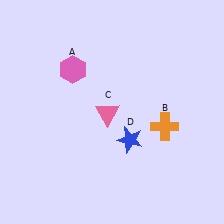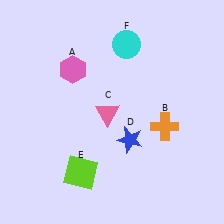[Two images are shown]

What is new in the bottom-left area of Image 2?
A lime square (E) was added in the bottom-left area of Image 2.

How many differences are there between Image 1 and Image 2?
There are 2 differences between the two images.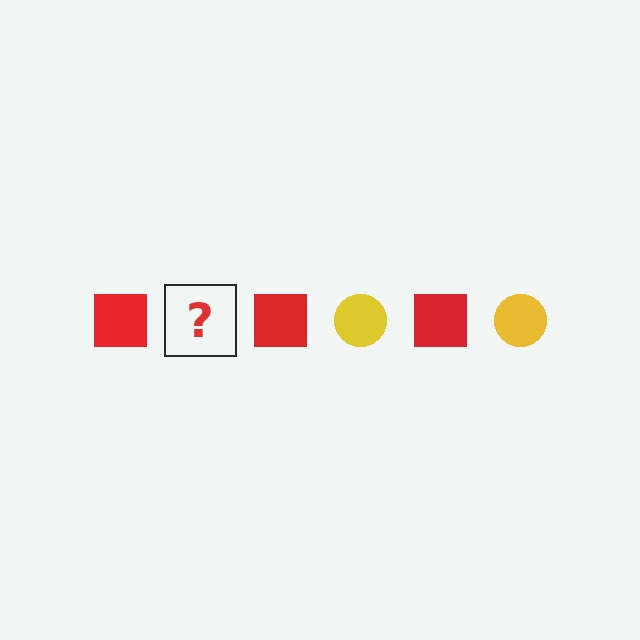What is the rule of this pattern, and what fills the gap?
The rule is that the pattern alternates between red square and yellow circle. The gap should be filled with a yellow circle.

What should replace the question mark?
The question mark should be replaced with a yellow circle.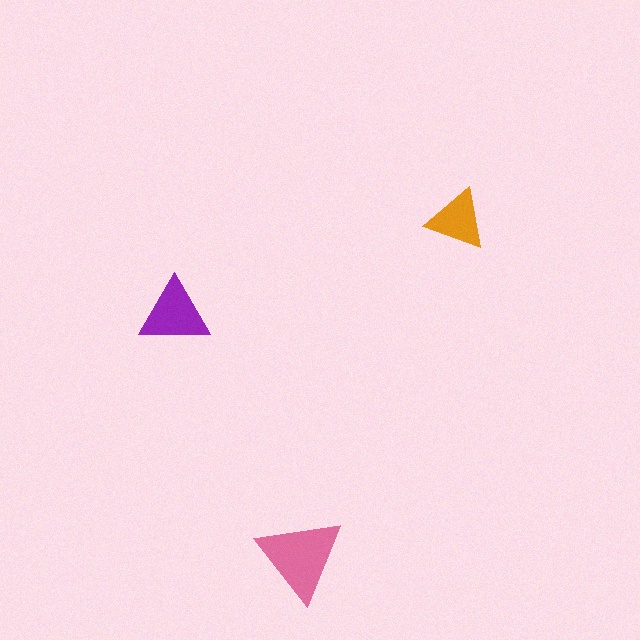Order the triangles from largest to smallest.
the pink one, the purple one, the orange one.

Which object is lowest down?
The pink triangle is bottommost.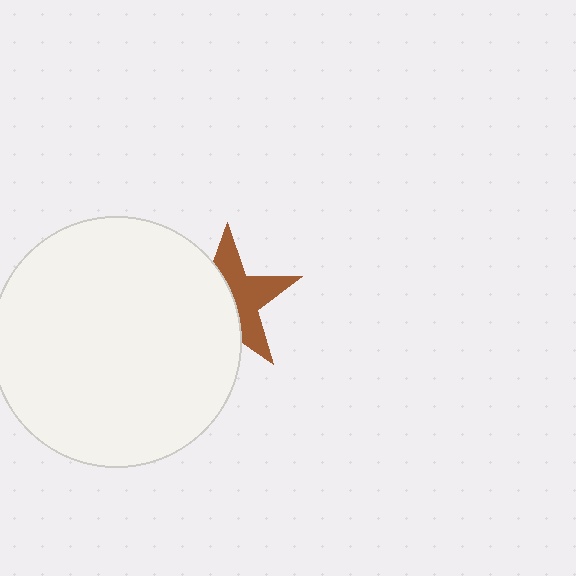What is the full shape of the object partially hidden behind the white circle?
The partially hidden object is a brown star.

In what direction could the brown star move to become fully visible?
The brown star could move right. That would shift it out from behind the white circle entirely.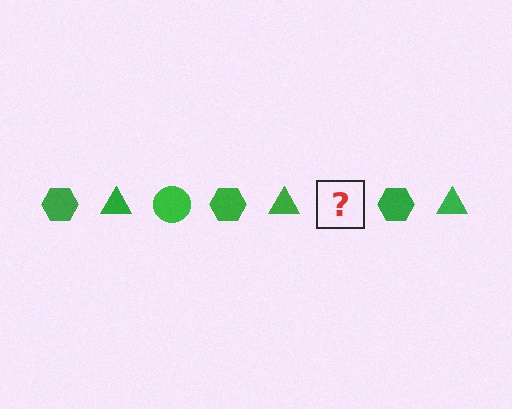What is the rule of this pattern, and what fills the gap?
The rule is that the pattern cycles through hexagon, triangle, circle shapes in green. The gap should be filled with a green circle.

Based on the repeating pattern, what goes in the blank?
The blank should be a green circle.